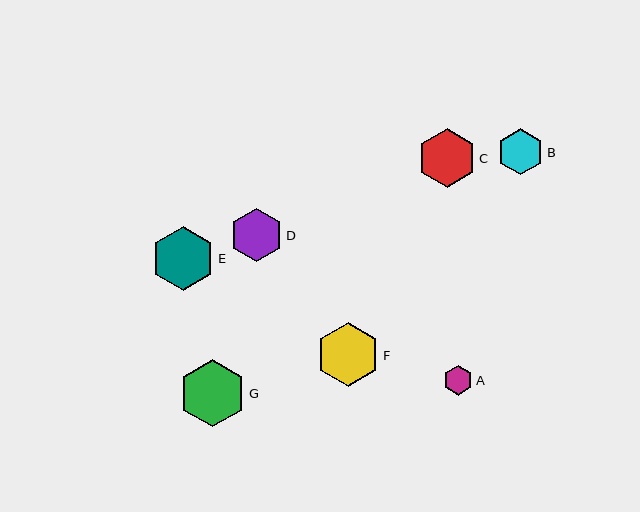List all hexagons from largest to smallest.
From largest to smallest: G, F, E, C, D, B, A.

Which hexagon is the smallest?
Hexagon A is the smallest with a size of approximately 30 pixels.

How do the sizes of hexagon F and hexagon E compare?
Hexagon F and hexagon E are approximately the same size.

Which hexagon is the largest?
Hexagon G is the largest with a size of approximately 67 pixels.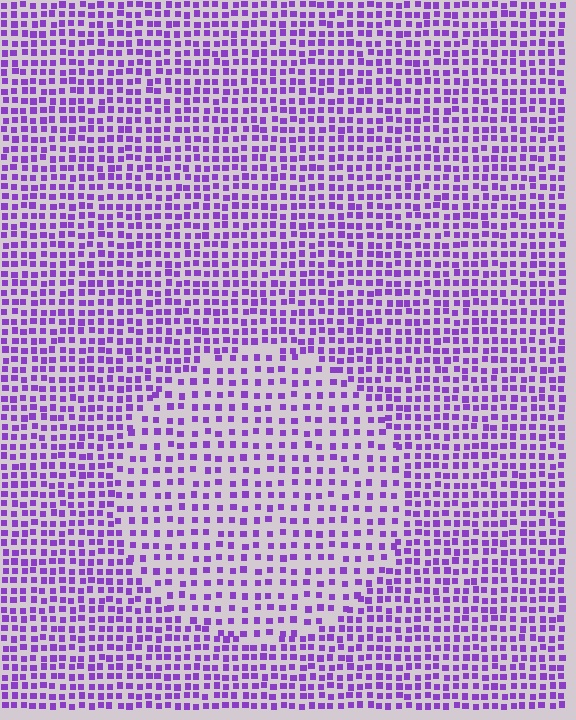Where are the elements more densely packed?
The elements are more densely packed outside the circle boundary.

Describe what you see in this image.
The image contains small purple elements arranged at two different densities. A circle-shaped region is visible where the elements are less densely packed than the surrounding area.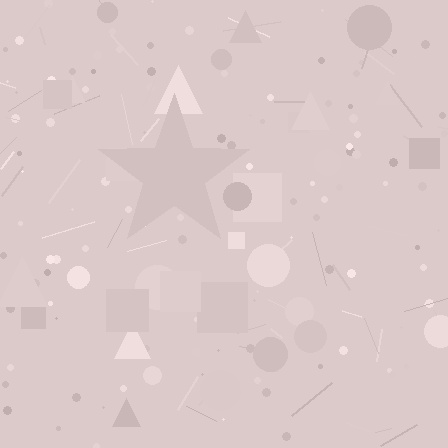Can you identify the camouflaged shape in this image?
The camouflaged shape is a star.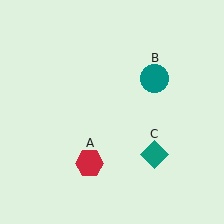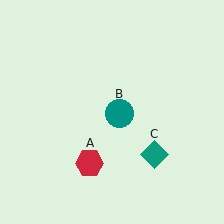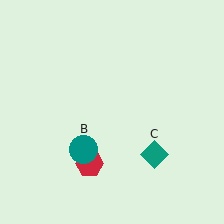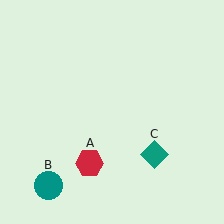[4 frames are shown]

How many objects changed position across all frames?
1 object changed position: teal circle (object B).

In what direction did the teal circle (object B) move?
The teal circle (object B) moved down and to the left.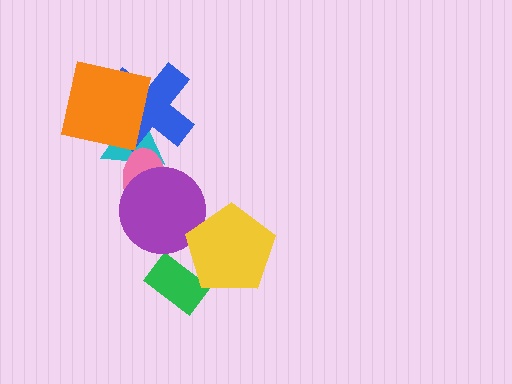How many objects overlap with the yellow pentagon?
2 objects overlap with the yellow pentagon.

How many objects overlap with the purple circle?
2 objects overlap with the purple circle.